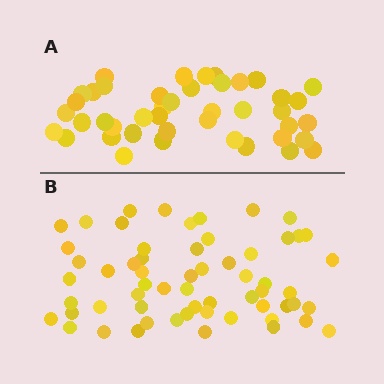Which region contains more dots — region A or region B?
Region B (the bottom region) has more dots.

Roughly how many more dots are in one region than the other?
Region B has approximately 15 more dots than region A.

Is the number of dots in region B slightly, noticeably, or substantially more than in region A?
Region B has noticeably more, but not dramatically so. The ratio is roughly 1.4 to 1.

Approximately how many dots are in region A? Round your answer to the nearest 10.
About 40 dots. (The exact count is 43, which rounds to 40.)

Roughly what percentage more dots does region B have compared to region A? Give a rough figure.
About 40% more.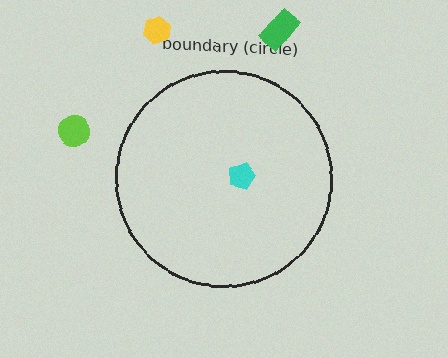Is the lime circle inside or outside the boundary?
Outside.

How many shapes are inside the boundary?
1 inside, 3 outside.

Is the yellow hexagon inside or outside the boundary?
Outside.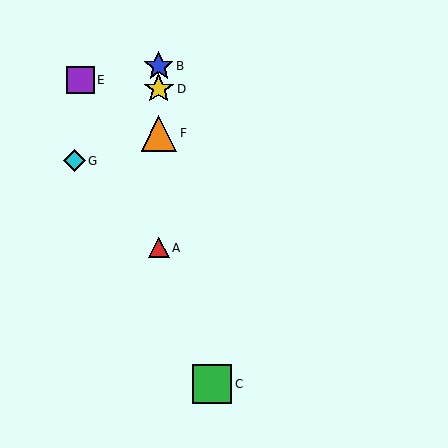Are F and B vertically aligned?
Yes, both are at x≈159.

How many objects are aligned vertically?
4 objects (A, B, D, F) are aligned vertically.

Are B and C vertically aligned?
No, B is at x≈159 and C is at x≈212.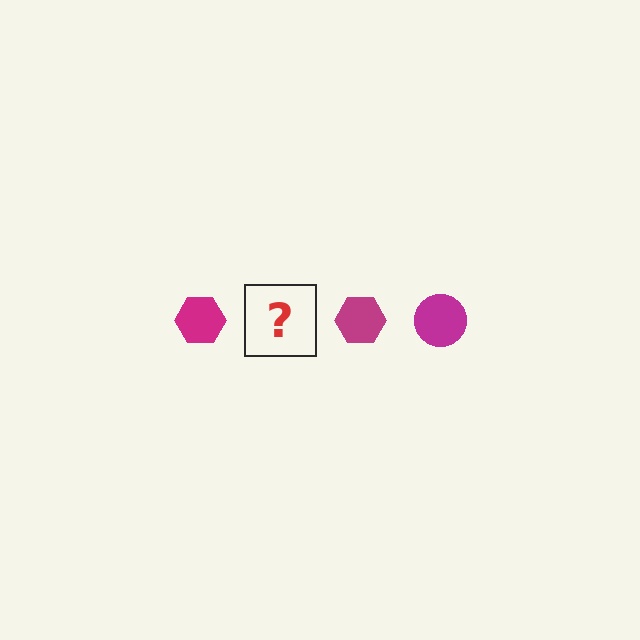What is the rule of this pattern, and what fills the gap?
The rule is that the pattern cycles through hexagon, circle shapes in magenta. The gap should be filled with a magenta circle.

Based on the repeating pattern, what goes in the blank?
The blank should be a magenta circle.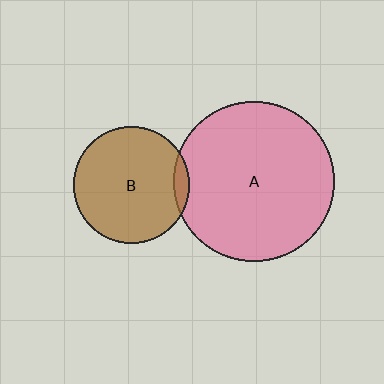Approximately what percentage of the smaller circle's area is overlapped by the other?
Approximately 5%.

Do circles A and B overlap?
Yes.